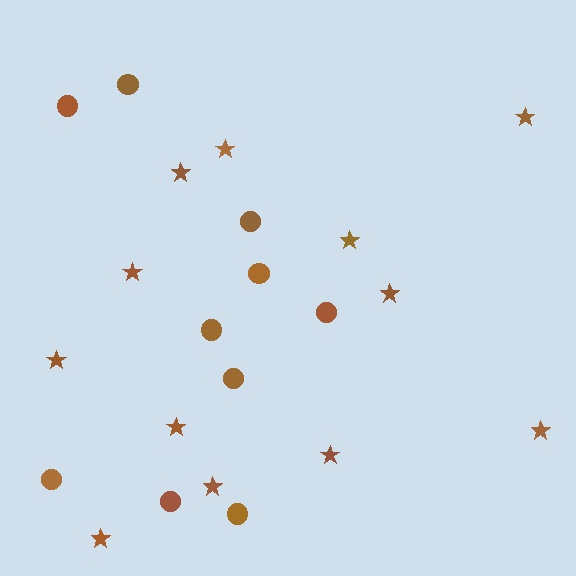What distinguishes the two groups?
There are 2 groups: one group of stars (12) and one group of circles (10).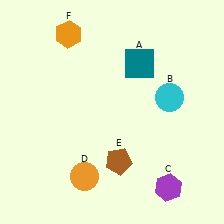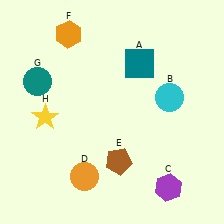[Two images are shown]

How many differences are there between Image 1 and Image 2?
There are 2 differences between the two images.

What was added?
A teal circle (G), a yellow star (H) were added in Image 2.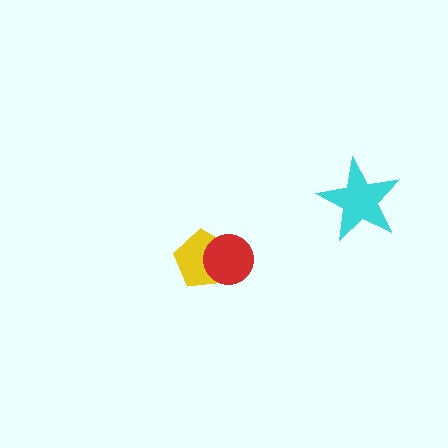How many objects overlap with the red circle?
1 object overlaps with the red circle.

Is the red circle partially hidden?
No, no other shape covers it.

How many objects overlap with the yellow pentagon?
1 object overlaps with the yellow pentagon.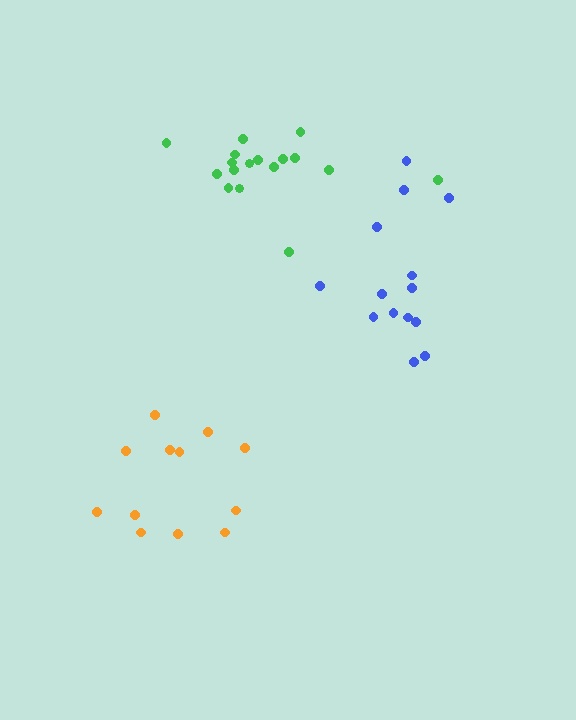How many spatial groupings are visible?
There are 3 spatial groupings.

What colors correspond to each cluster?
The clusters are colored: green, orange, blue.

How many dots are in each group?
Group 1: 17 dots, Group 2: 12 dots, Group 3: 14 dots (43 total).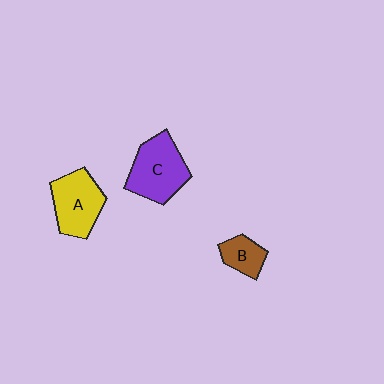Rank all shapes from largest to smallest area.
From largest to smallest: C (purple), A (yellow), B (brown).